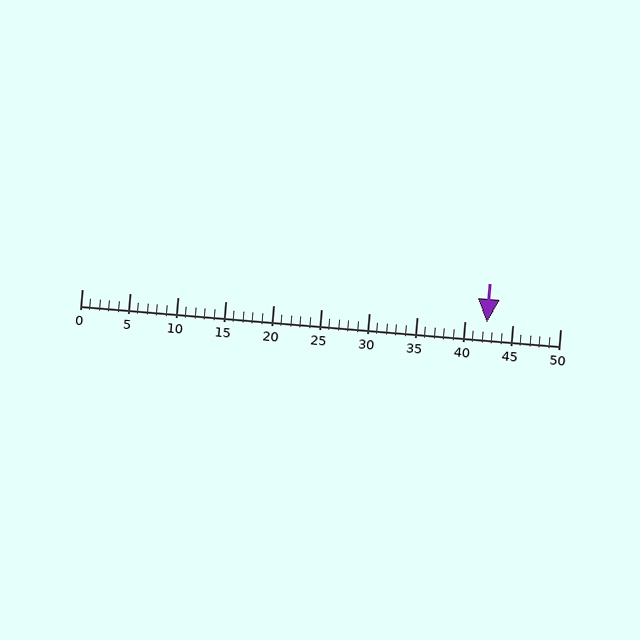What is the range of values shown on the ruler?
The ruler shows values from 0 to 50.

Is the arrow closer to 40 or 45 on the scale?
The arrow is closer to 40.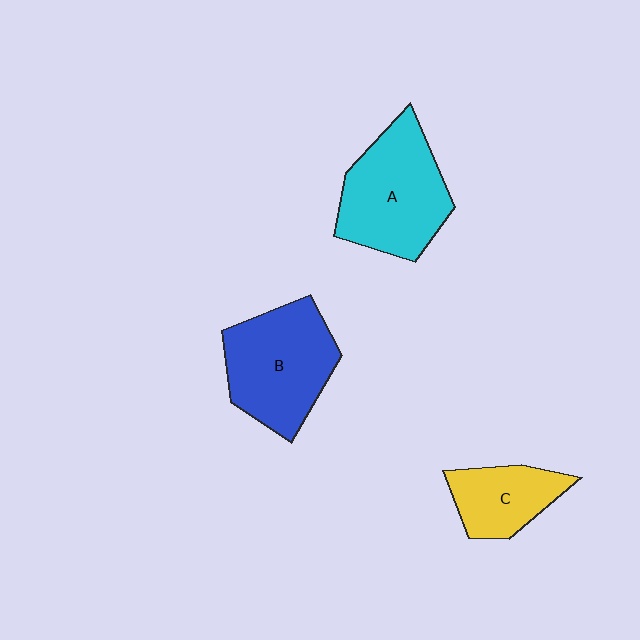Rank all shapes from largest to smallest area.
From largest to smallest: A (cyan), B (blue), C (yellow).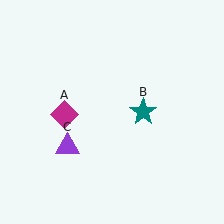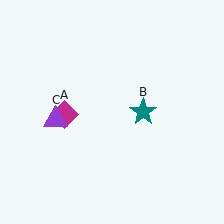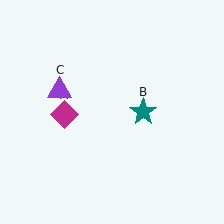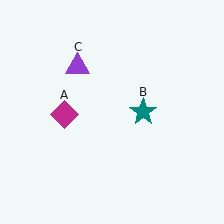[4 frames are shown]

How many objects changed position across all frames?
1 object changed position: purple triangle (object C).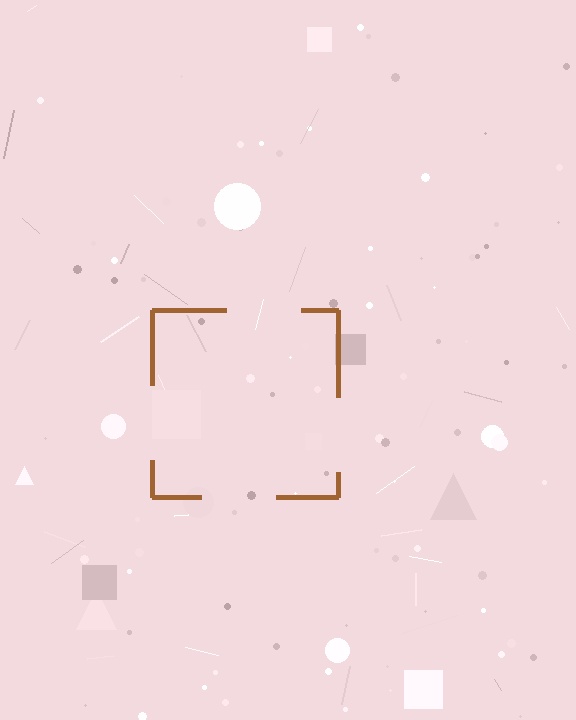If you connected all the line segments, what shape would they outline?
They would outline a square.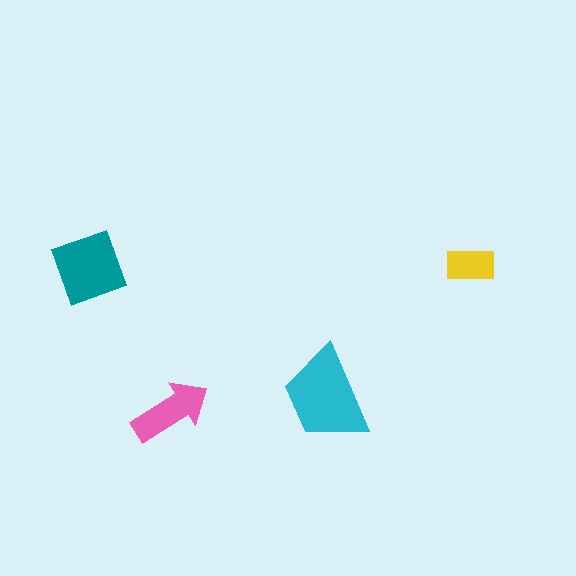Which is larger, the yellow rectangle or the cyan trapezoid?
The cyan trapezoid.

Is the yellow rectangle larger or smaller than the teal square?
Smaller.